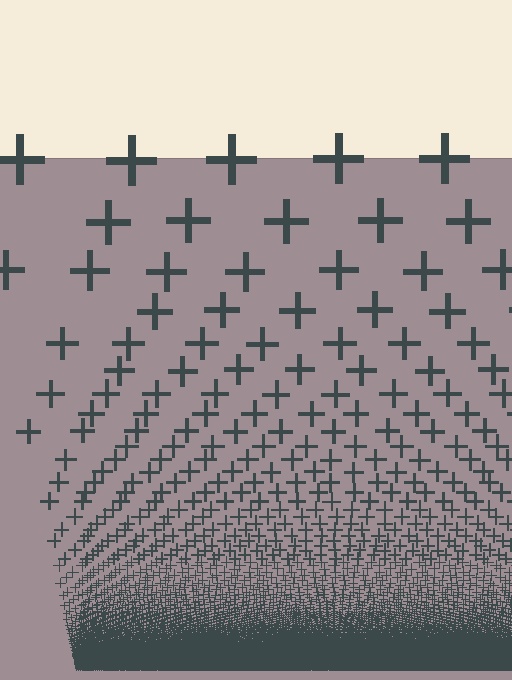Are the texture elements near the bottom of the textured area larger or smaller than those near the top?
Smaller. The gradient is inverted — elements near the bottom are smaller and denser.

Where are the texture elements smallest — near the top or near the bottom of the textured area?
Near the bottom.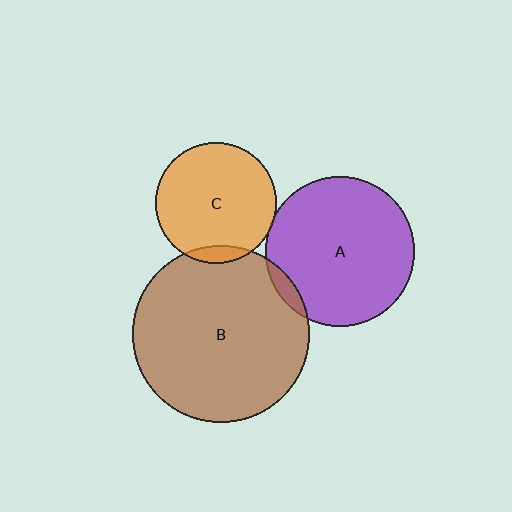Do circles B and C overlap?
Yes.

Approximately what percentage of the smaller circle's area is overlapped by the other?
Approximately 5%.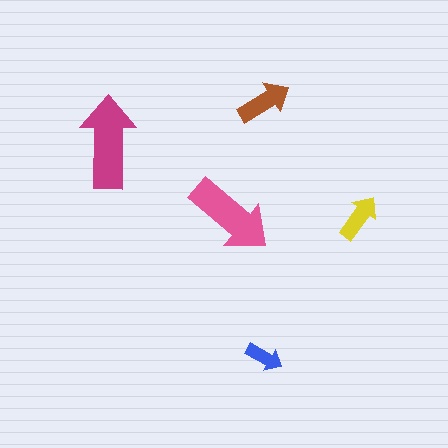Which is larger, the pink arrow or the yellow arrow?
The pink one.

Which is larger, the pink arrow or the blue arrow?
The pink one.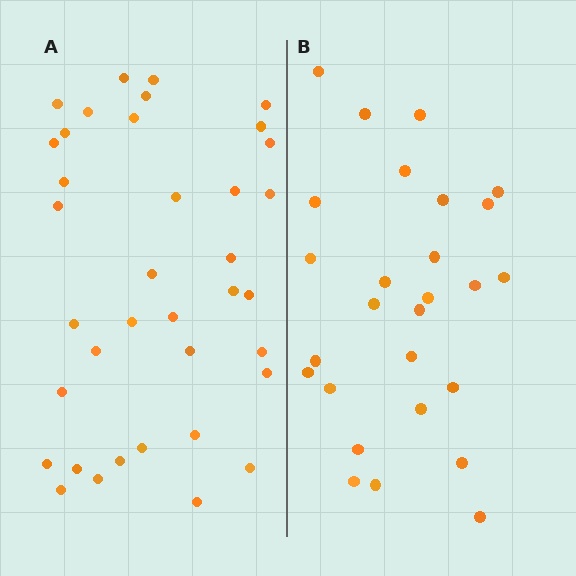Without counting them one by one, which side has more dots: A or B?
Region A (the left region) has more dots.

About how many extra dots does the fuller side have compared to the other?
Region A has roughly 10 or so more dots than region B.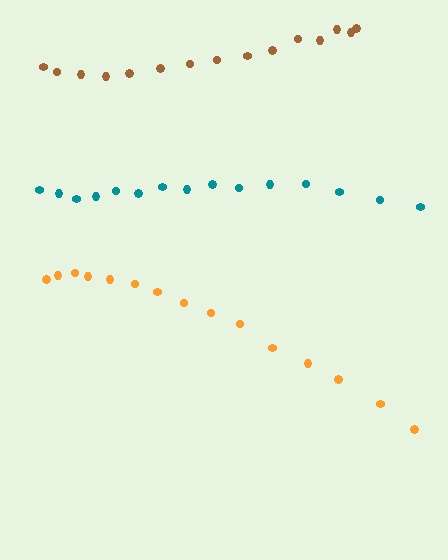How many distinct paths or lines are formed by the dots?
There are 3 distinct paths.